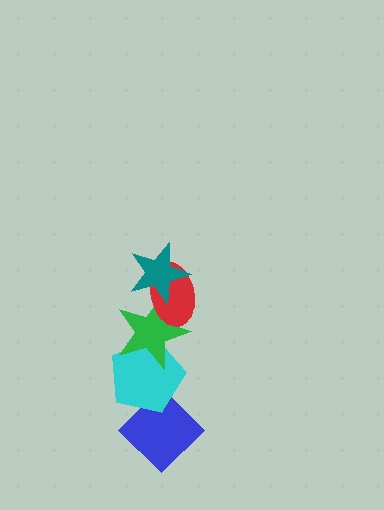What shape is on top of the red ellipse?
The teal star is on top of the red ellipse.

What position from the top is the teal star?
The teal star is 1st from the top.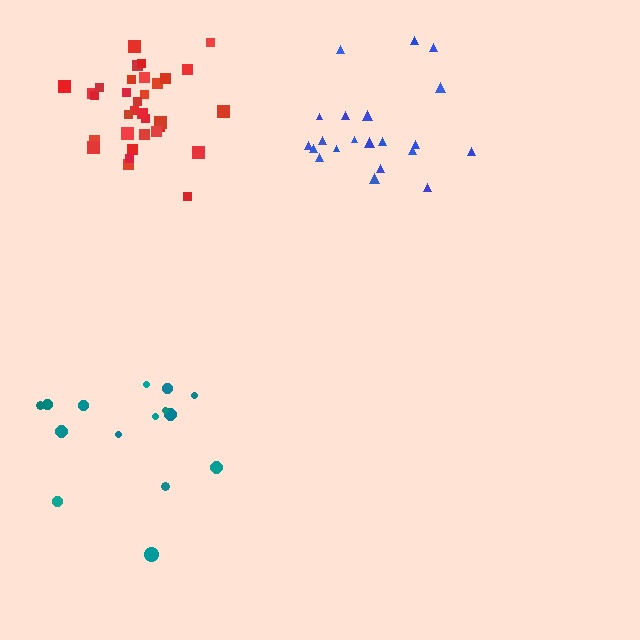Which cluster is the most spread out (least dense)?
Teal.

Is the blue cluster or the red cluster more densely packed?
Red.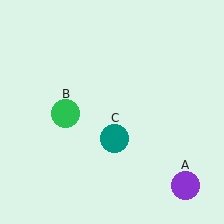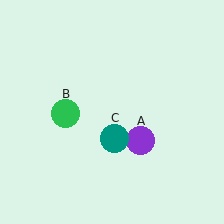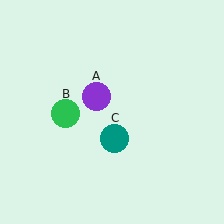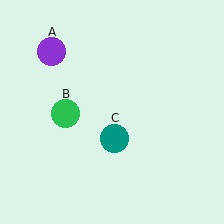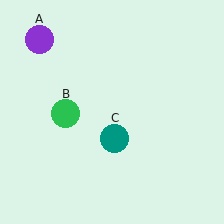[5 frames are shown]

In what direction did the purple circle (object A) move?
The purple circle (object A) moved up and to the left.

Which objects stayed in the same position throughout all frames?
Green circle (object B) and teal circle (object C) remained stationary.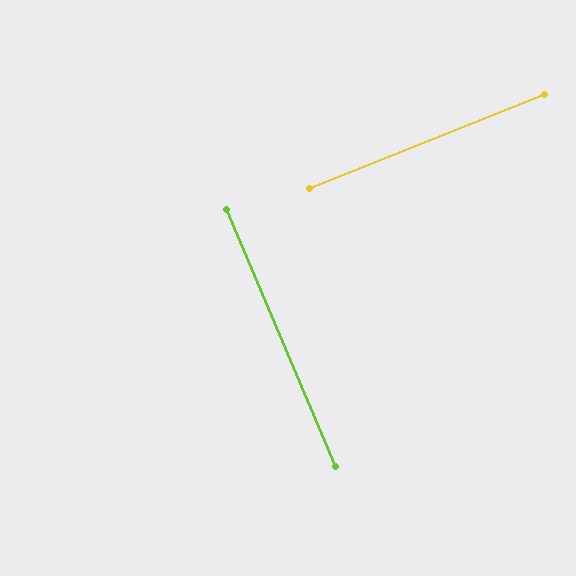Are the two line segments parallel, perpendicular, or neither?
Perpendicular — they meet at approximately 89°.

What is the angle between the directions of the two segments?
Approximately 89 degrees.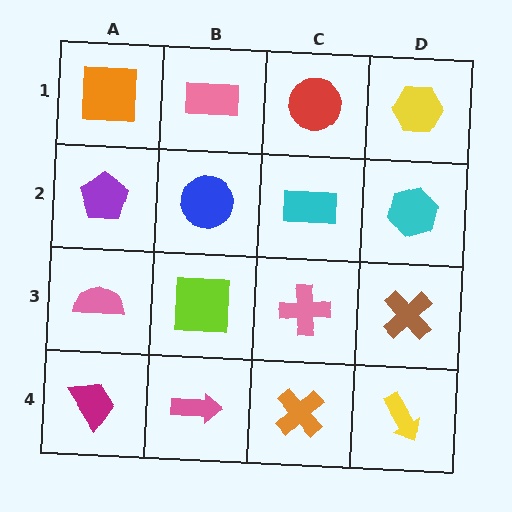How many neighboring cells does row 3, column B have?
4.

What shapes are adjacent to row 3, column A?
A purple pentagon (row 2, column A), a magenta trapezoid (row 4, column A), a lime square (row 3, column B).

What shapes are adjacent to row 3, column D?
A cyan hexagon (row 2, column D), a yellow arrow (row 4, column D), a pink cross (row 3, column C).